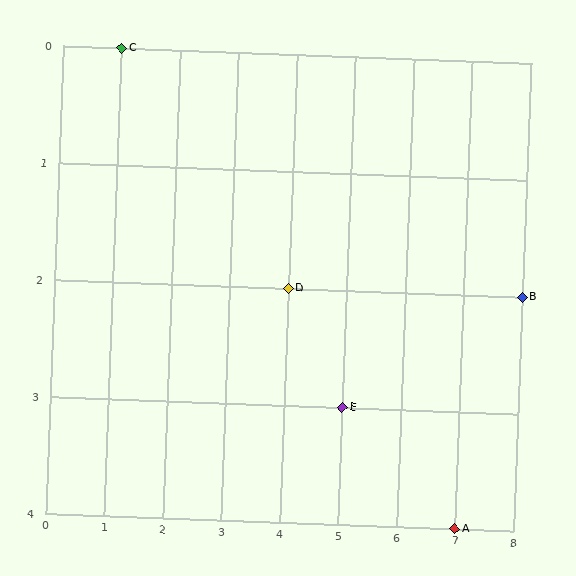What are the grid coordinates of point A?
Point A is at grid coordinates (7, 4).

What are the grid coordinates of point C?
Point C is at grid coordinates (1, 0).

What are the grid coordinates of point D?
Point D is at grid coordinates (4, 2).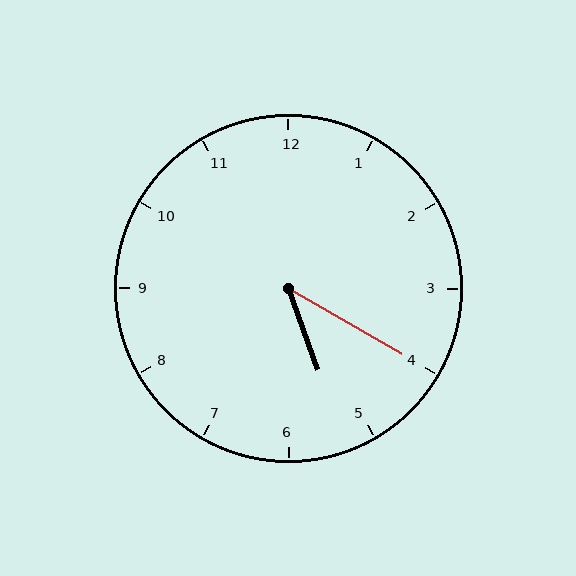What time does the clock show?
5:20.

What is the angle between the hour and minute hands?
Approximately 40 degrees.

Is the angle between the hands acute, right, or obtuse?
It is acute.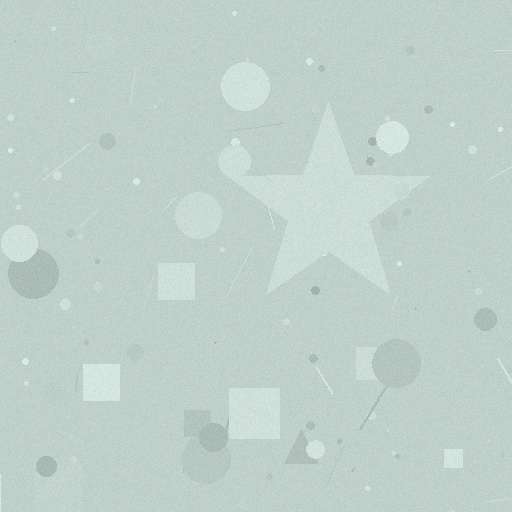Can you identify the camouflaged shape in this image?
The camouflaged shape is a star.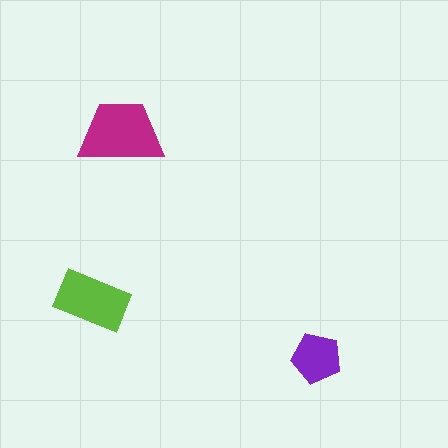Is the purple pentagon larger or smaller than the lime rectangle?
Smaller.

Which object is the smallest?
The purple pentagon.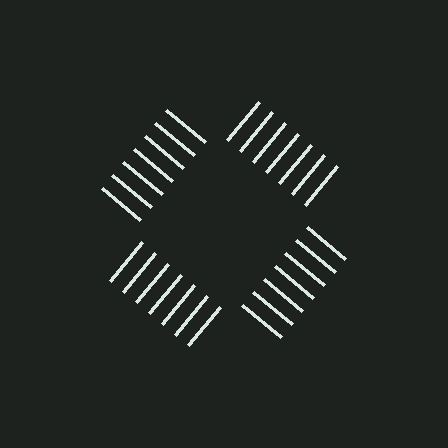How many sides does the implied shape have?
4 sides — the line-ends trace a square.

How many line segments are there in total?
28 — 7 along each of the 4 edges.